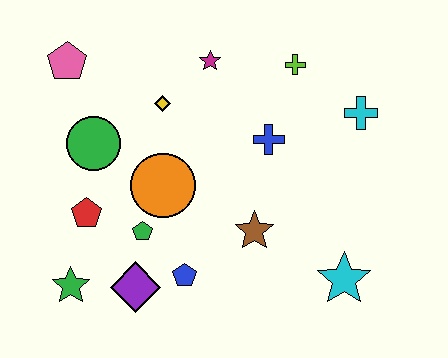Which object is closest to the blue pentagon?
The purple diamond is closest to the blue pentagon.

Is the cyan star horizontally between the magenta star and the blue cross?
No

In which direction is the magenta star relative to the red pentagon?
The magenta star is above the red pentagon.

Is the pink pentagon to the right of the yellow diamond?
No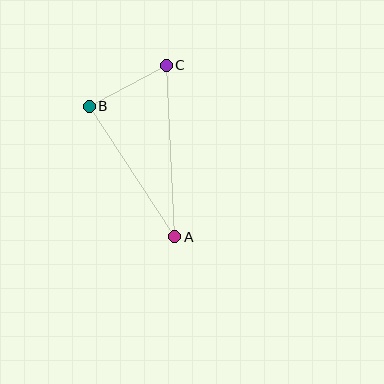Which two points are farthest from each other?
Points A and C are farthest from each other.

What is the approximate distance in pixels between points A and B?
The distance between A and B is approximately 156 pixels.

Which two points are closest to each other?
Points B and C are closest to each other.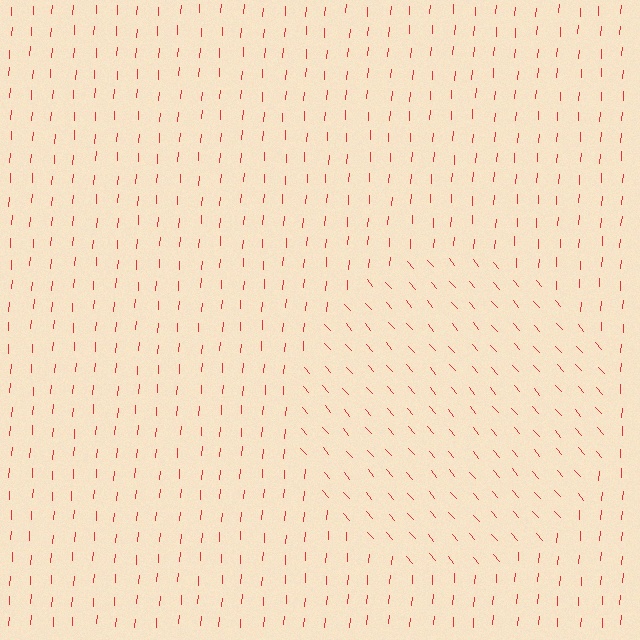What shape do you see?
I see a circle.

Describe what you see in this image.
The image is filled with small red line segments. A circle region in the image has lines oriented differently from the surrounding lines, creating a visible texture boundary.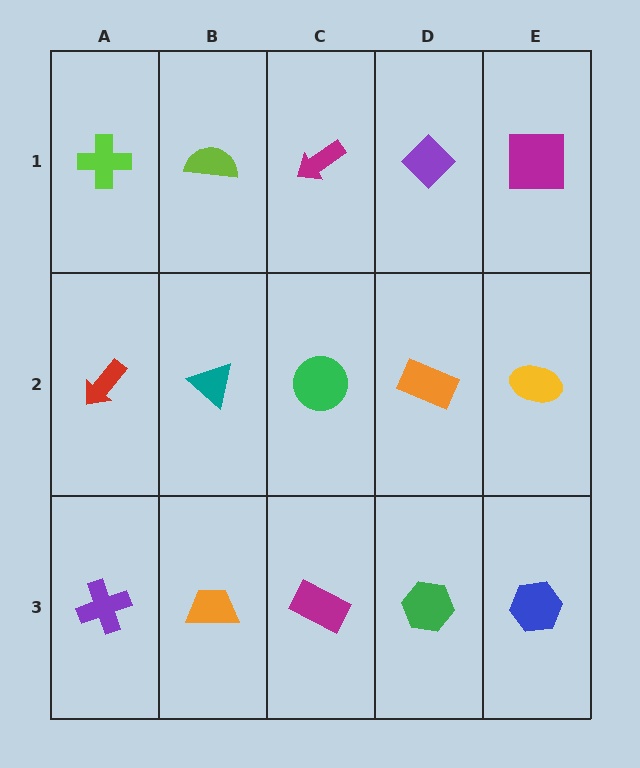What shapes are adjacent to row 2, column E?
A magenta square (row 1, column E), a blue hexagon (row 3, column E), an orange rectangle (row 2, column D).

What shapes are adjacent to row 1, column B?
A teal triangle (row 2, column B), a lime cross (row 1, column A), a magenta arrow (row 1, column C).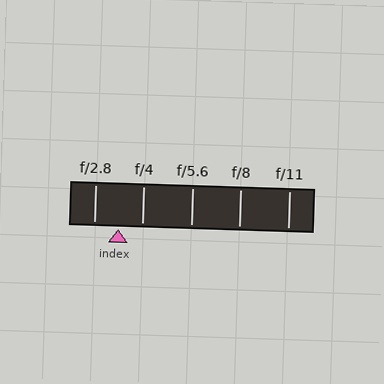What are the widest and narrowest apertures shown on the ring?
The widest aperture shown is f/2.8 and the narrowest is f/11.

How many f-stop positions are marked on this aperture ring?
There are 5 f-stop positions marked.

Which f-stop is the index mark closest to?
The index mark is closest to f/4.